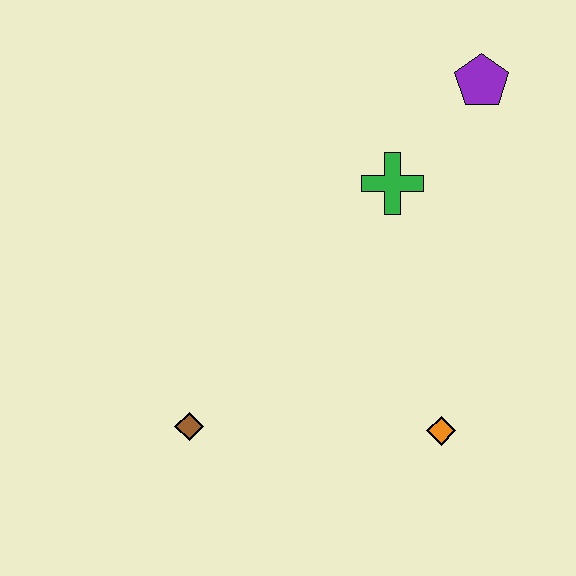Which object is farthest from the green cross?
The brown diamond is farthest from the green cross.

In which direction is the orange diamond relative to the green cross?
The orange diamond is below the green cross.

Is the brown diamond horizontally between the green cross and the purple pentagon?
No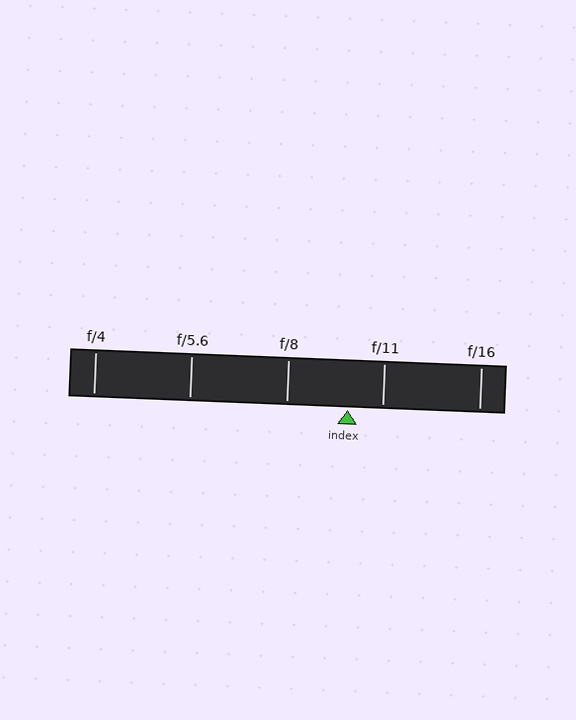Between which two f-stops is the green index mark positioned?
The index mark is between f/8 and f/11.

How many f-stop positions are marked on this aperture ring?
There are 5 f-stop positions marked.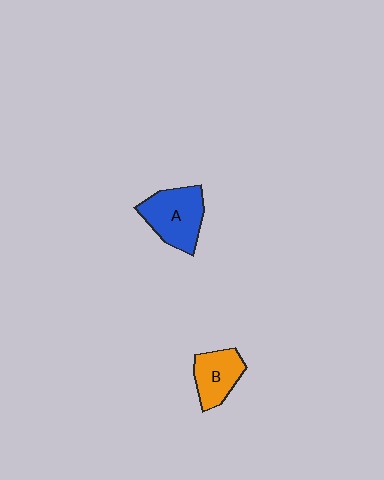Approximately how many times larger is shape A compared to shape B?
Approximately 1.4 times.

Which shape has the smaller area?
Shape B (orange).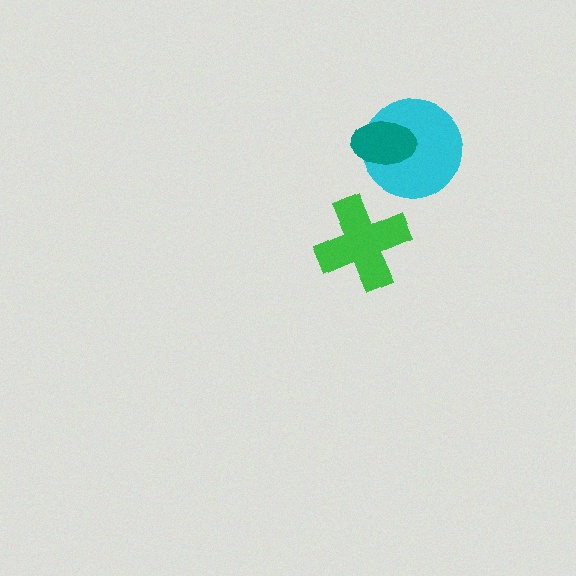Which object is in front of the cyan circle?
The teal ellipse is in front of the cyan circle.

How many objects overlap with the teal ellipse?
1 object overlaps with the teal ellipse.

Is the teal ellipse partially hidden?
No, no other shape covers it.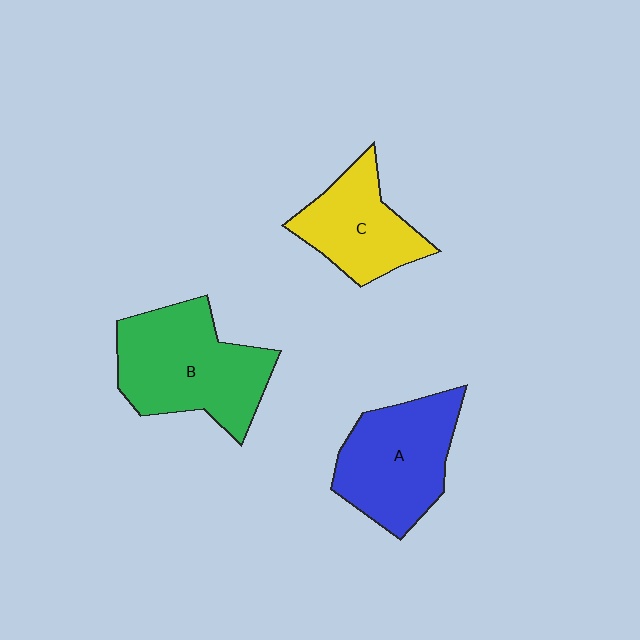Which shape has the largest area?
Shape B (green).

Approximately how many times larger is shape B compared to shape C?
Approximately 1.5 times.